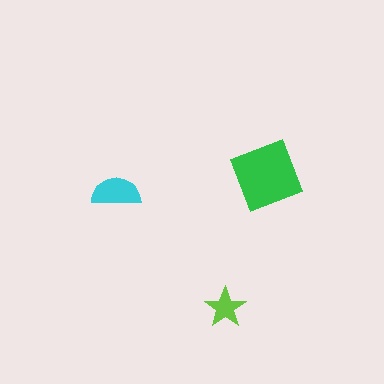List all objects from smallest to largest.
The lime star, the cyan semicircle, the green square.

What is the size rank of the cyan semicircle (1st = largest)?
2nd.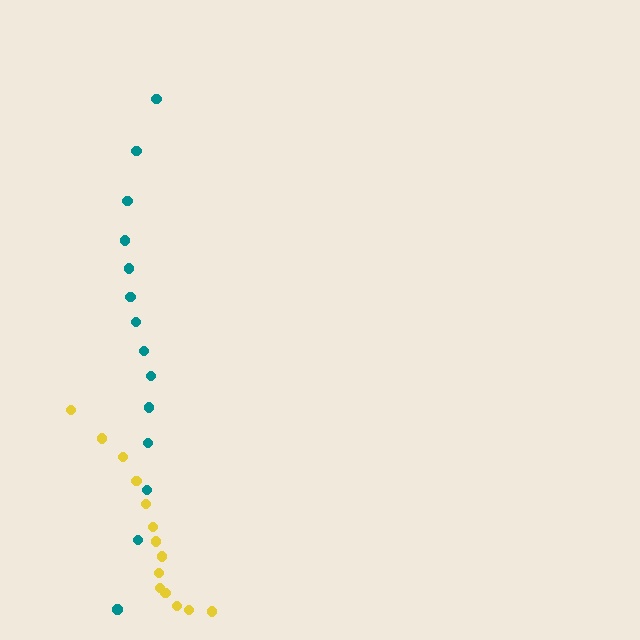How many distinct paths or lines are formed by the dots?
There are 2 distinct paths.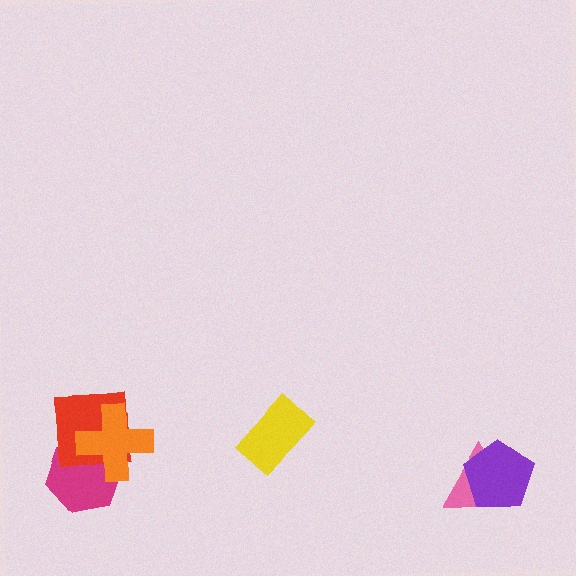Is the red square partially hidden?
Yes, it is partially covered by another shape.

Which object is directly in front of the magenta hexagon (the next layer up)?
The red square is directly in front of the magenta hexagon.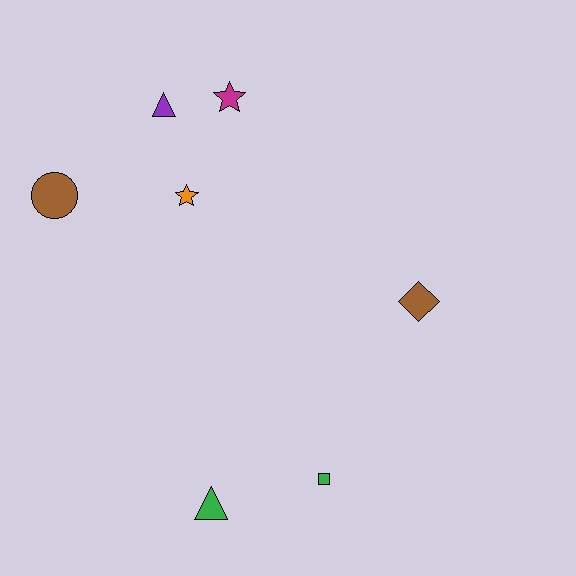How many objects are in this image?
There are 7 objects.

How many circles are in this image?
There is 1 circle.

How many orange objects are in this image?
There is 1 orange object.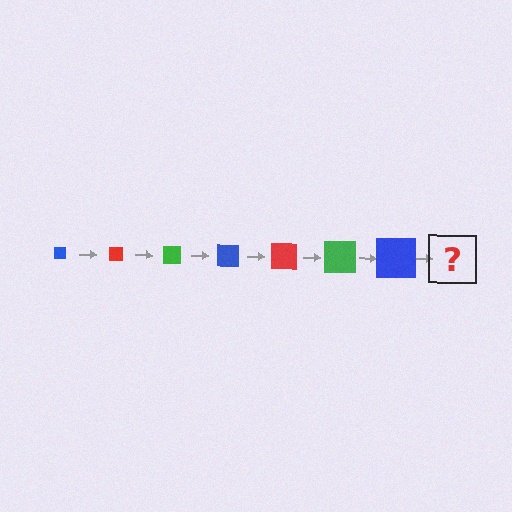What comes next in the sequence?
The next element should be a red square, larger than the previous one.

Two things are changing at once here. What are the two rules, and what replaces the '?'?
The two rules are that the square grows larger each step and the color cycles through blue, red, and green. The '?' should be a red square, larger than the previous one.